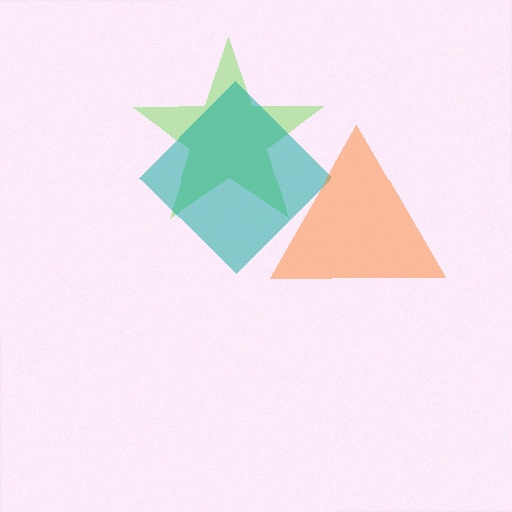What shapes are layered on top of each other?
The layered shapes are: a lime star, a teal diamond, an orange triangle.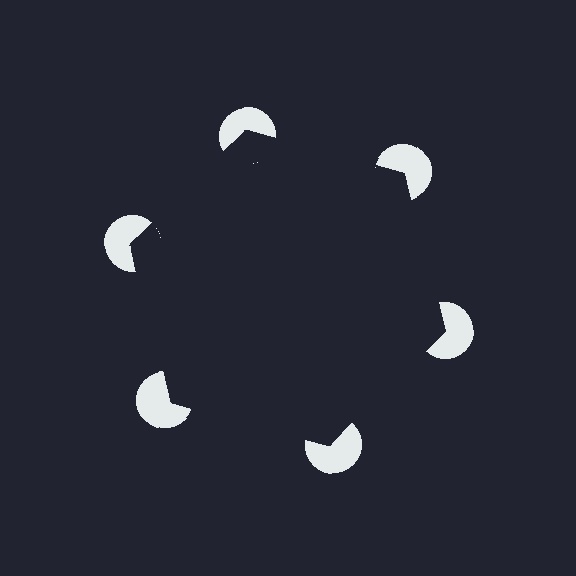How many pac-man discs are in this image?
There are 6 — one at each vertex of the illusory hexagon.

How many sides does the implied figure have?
6 sides.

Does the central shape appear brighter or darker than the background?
It typically appears slightly darker than the background, even though no actual brightness change is drawn.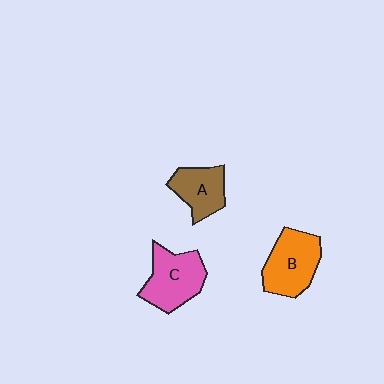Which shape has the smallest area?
Shape A (brown).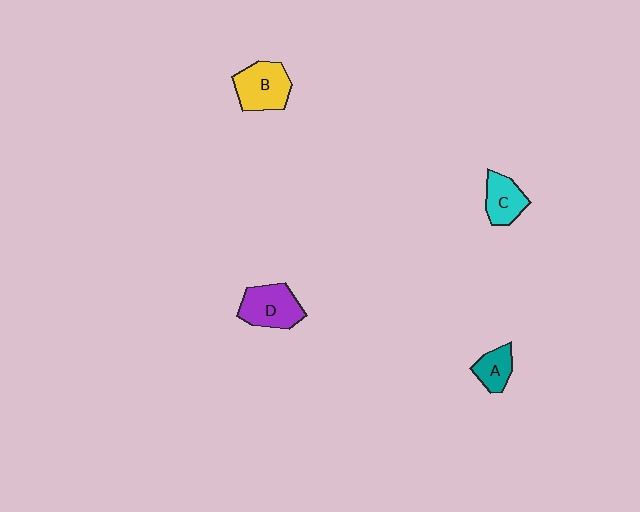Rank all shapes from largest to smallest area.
From largest to smallest: D (purple), B (yellow), C (cyan), A (teal).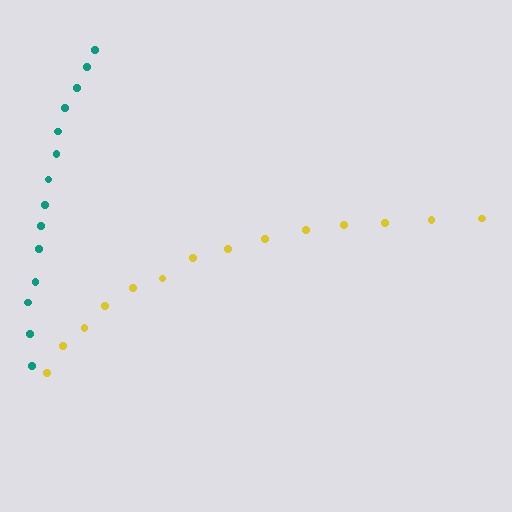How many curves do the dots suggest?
There are 2 distinct paths.